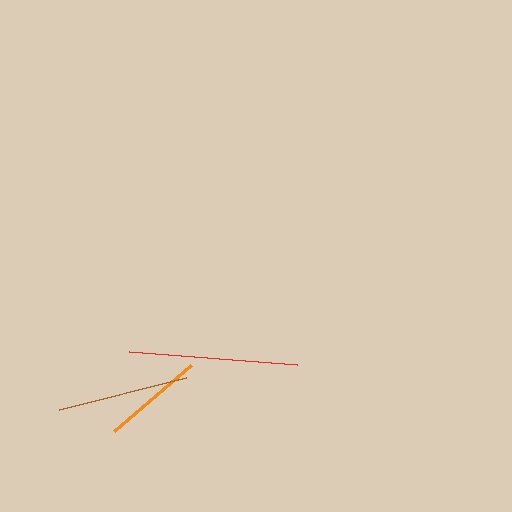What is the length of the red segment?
The red segment is approximately 169 pixels long.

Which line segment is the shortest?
The orange line is the shortest at approximately 101 pixels.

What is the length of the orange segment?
The orange segment is approximately 101 pixels long.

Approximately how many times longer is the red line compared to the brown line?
The red line is approximately 1.3 times the length of the brown line.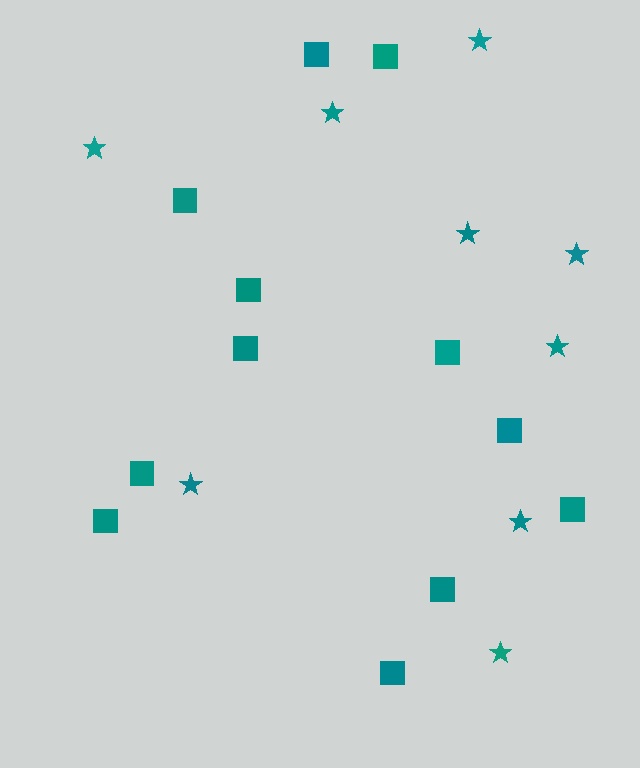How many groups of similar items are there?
There are 2 groups: one group of stars (9) and one group of squares (12).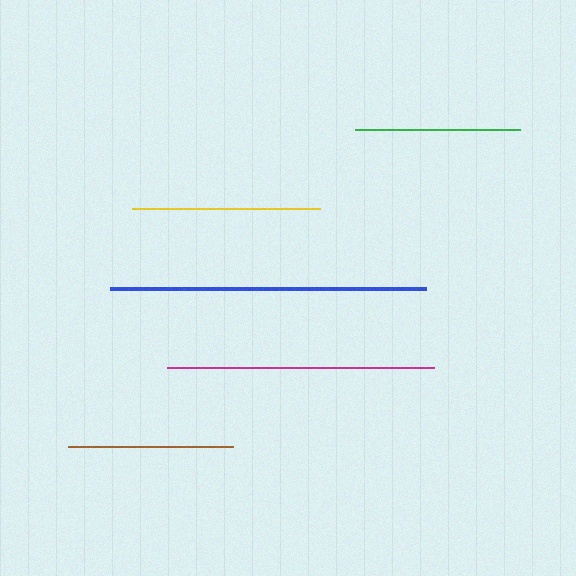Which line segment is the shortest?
The green line is the shortest at approximately 165 pixels.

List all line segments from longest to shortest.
From longest to shortest: blue, magenta, yellow, brown, green.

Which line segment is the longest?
The blue line is the longest at approximately 316 pixels.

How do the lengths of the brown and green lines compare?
The brown and green lines are approximately the same length.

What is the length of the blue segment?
The blue segment is approximately 316 pixels long.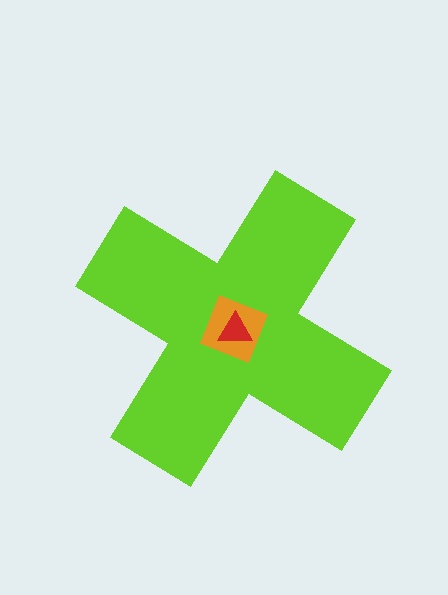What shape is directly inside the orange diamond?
The red triangle.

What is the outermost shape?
The lime cross.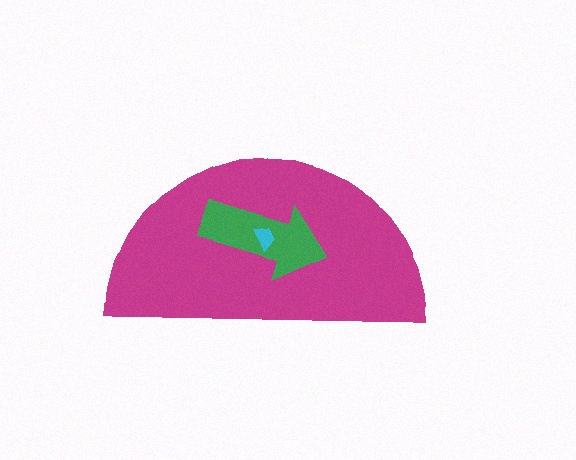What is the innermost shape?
The cyan trapezoid.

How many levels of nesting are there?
3.